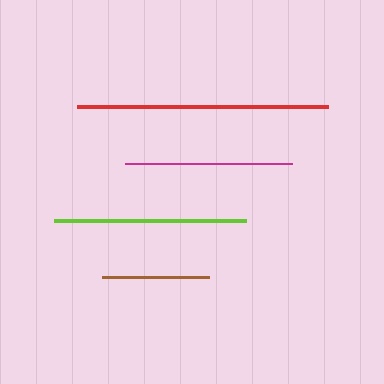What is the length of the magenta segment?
The magenta segment is approximately 167 pixels long.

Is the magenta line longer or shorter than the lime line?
The lime line is longer than the magenta line.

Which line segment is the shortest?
The brown line is the shortest at approximately 107 pixels.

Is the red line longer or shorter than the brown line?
The red line is longer than the brown line.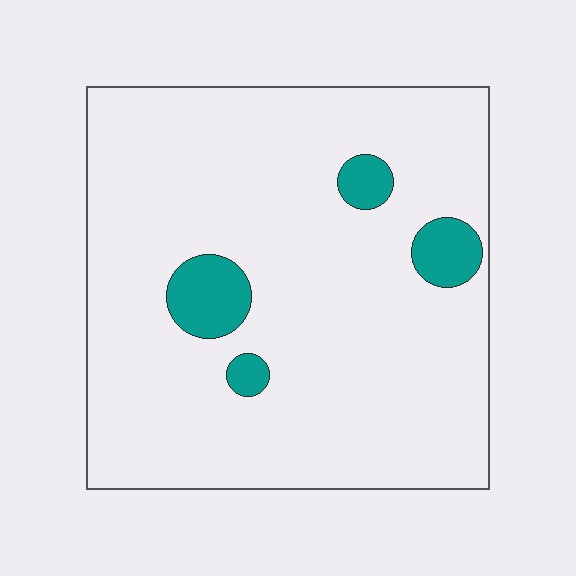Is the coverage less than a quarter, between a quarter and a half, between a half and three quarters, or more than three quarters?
Less than a quarter.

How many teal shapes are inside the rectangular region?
4.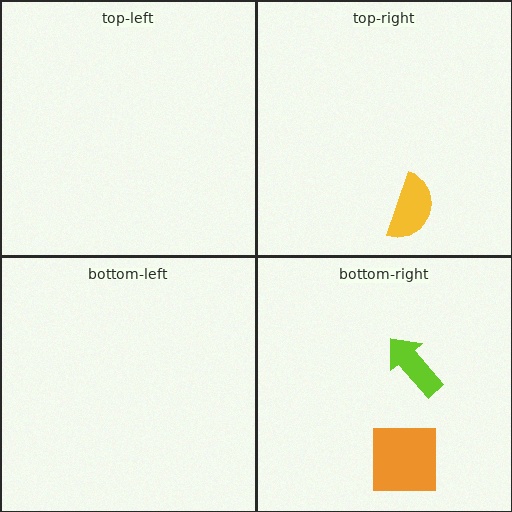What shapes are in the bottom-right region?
The lime arrow, the orange square.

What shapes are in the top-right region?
The yellow semicircle.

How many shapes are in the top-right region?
1.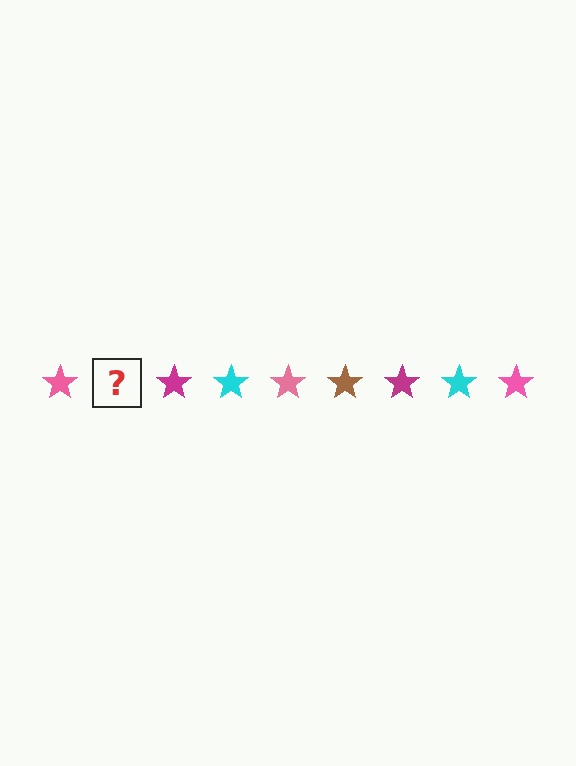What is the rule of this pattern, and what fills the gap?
The rule is that the pattern cycles through pink, brown, magenta, cyan stars. The gap should be filled with a brown star.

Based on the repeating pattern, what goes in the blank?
The blank should be a brown star.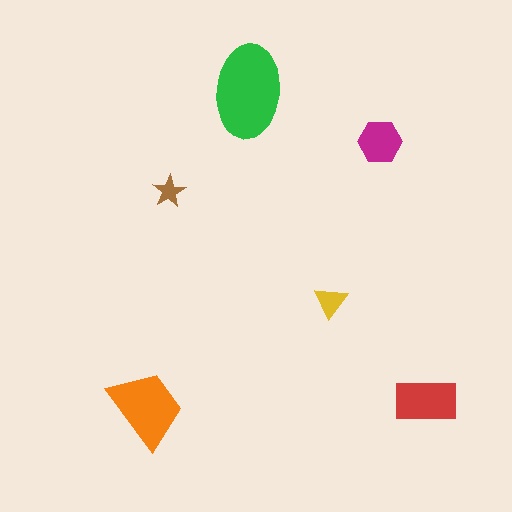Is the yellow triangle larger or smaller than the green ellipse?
Smaller.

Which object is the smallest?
The brown star.